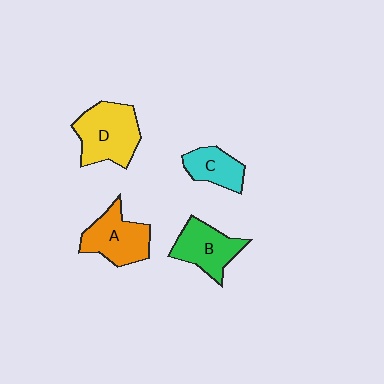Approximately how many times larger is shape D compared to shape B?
Approximately 1.3 times.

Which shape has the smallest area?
Shape C (cyan).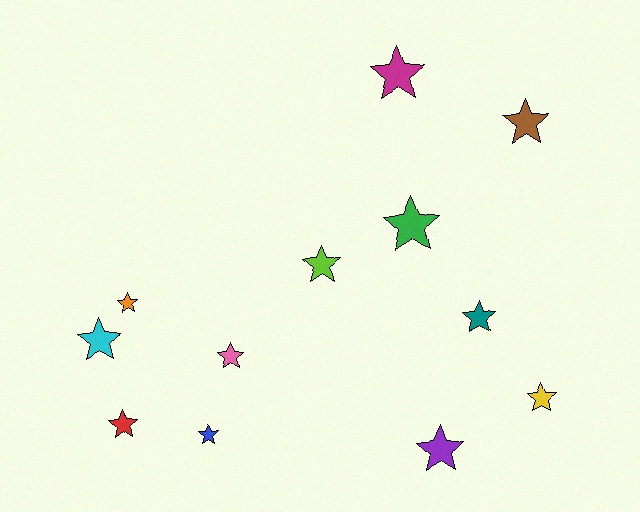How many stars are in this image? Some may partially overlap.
There are 12 stars.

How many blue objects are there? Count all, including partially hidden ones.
There is 1 blue object.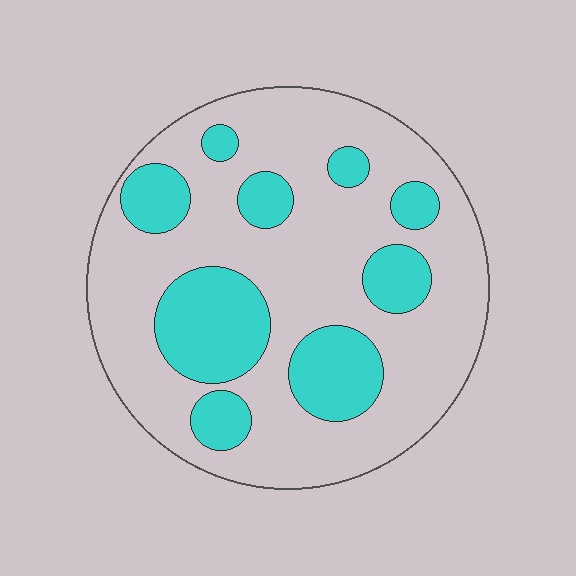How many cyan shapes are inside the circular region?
9.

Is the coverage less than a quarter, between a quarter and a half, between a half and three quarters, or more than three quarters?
Between a quarter and a half.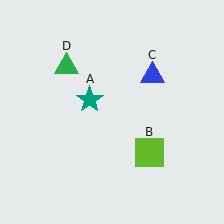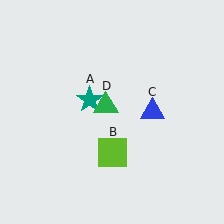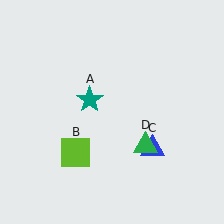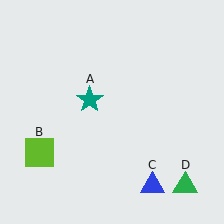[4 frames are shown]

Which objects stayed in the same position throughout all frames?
Teal star (object A) remained stationary.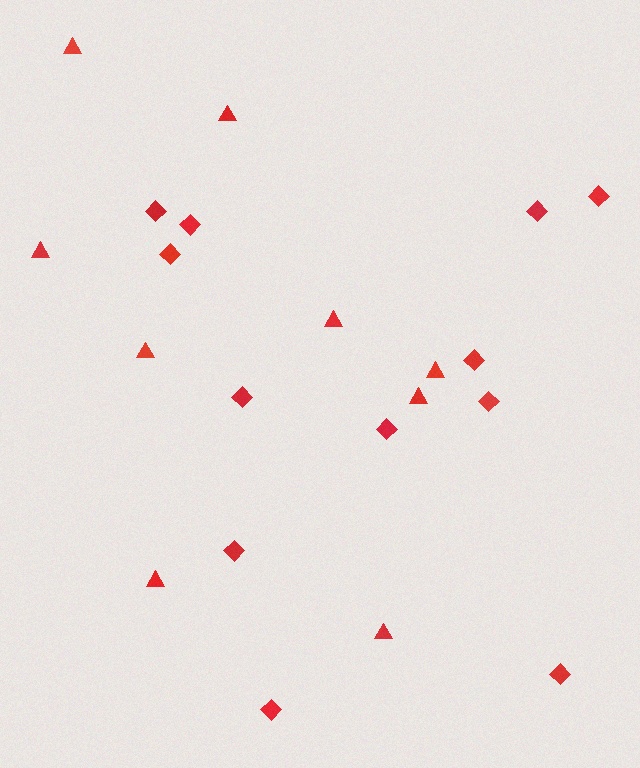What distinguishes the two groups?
There are 2 groups: one group of diamonds (12) and one group of triangles (9).